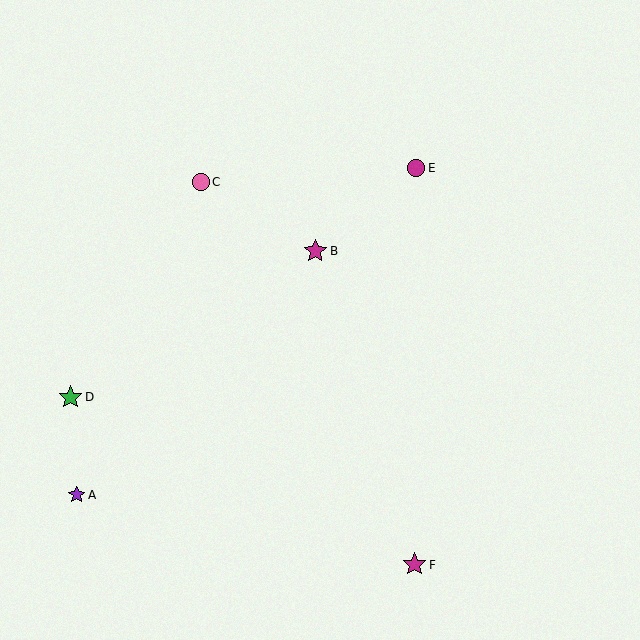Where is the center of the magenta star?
The center of the magenta star is at (315, 251).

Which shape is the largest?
The green star (labeled D) is the largest.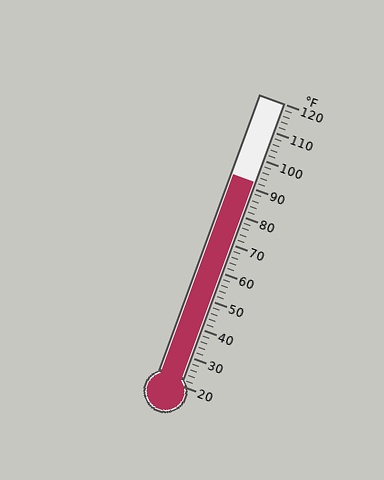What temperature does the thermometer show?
The thermometer shows approximately 92°F.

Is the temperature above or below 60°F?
The temperature is above 60°F.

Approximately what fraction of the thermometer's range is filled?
The thermometer is filled to approximately 70% of its range.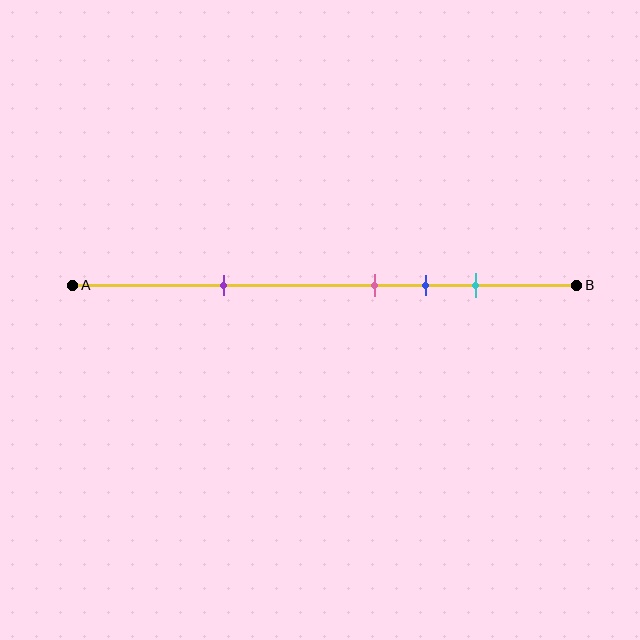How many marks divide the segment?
There are 4 marks dividing the segment.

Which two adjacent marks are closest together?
The pink and blue marks are the closest adjacent pair.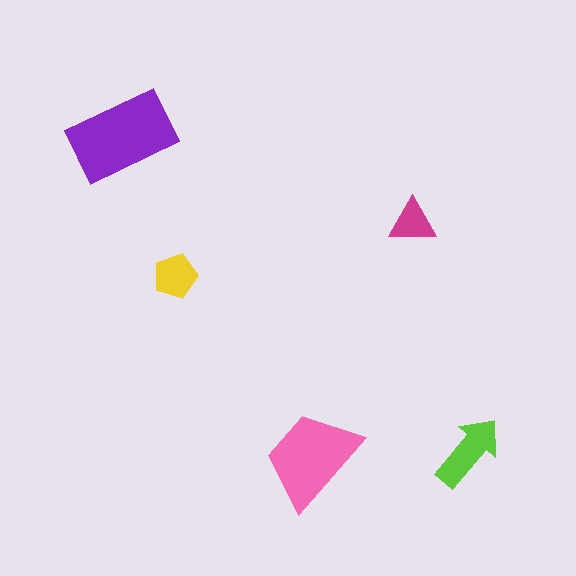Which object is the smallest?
The magenta triangle.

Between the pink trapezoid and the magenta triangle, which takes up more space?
The pink trapezoid.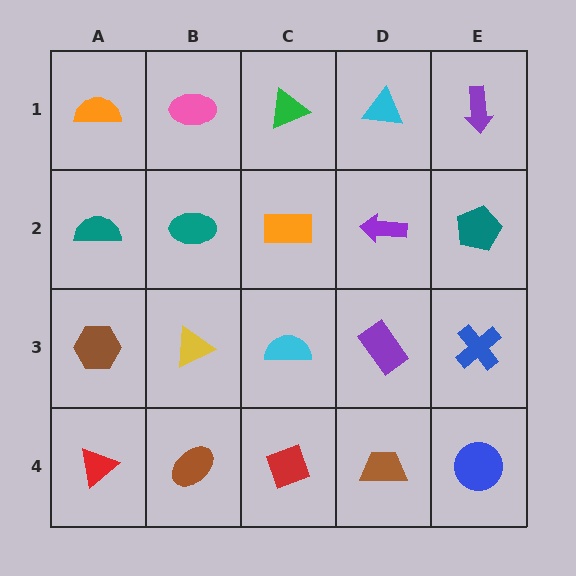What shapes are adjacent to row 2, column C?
A green triangle (row 1, column C), a cyan semicircle (row 3, column C), a teal ellipse (row 2, column B), a purple arrow (row 2, column D).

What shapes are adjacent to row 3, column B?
A teal ellipse (row 2, column B), a brown ellipse (row 4, column B), a brown hexagon (row 3, column A), a cyan semicircle (row 3, column C).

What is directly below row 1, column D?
A purple arrow.